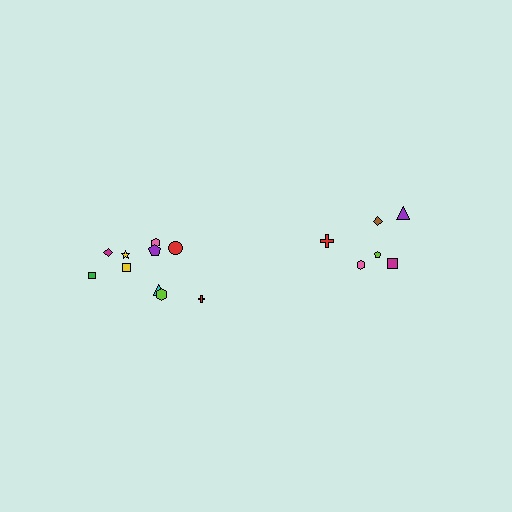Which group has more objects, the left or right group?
The left group.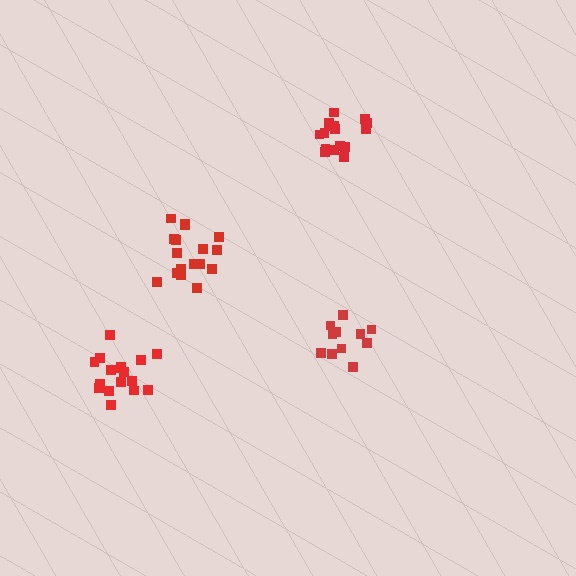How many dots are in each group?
Group 1: 15 dots, Group 2: 17 dots, Group 3: 11 dots, Group 4: 17 dots (60 total).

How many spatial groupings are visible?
There are 4 spatial groupings.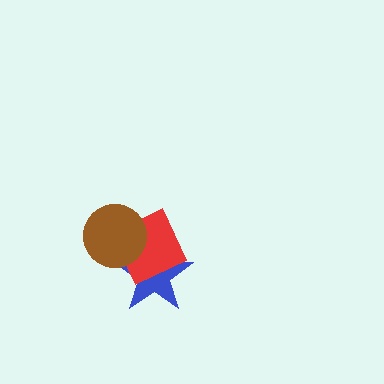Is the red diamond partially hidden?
Yes, it is partially covered by another shape.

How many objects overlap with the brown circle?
2 objects overlap with the brown circle.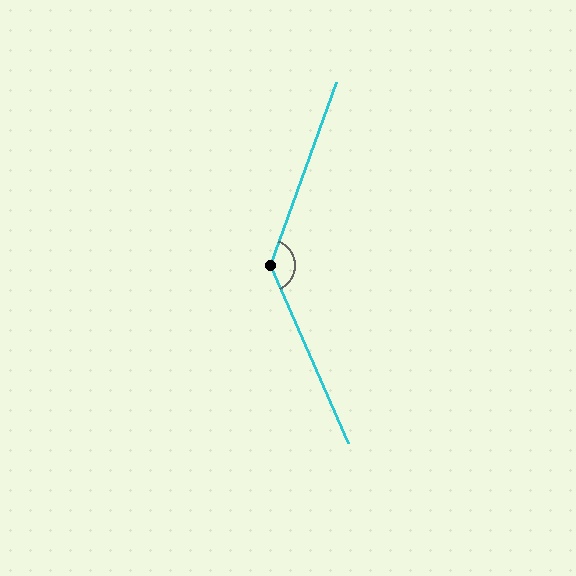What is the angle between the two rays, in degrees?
Approximately 137 degrees.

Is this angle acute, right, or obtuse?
It is obtuse.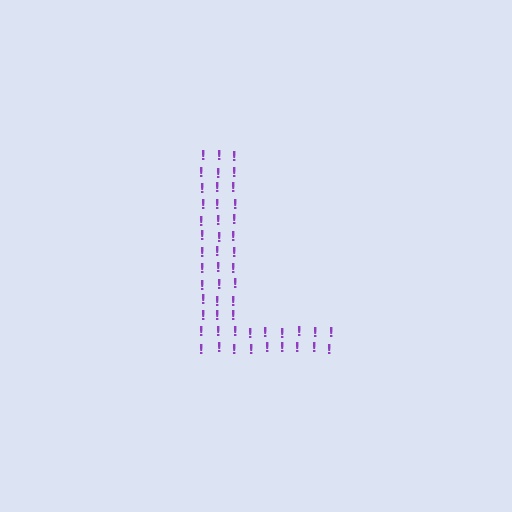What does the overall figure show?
The overall figure shows the letter L.